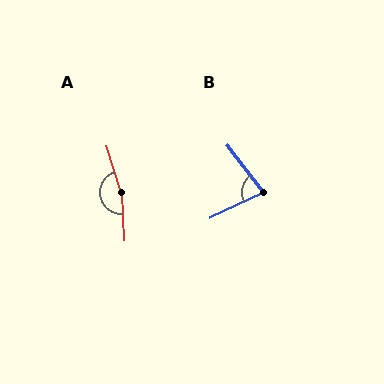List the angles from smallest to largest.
B (78°), A (165°).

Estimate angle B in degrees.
Approximately 78 degrees.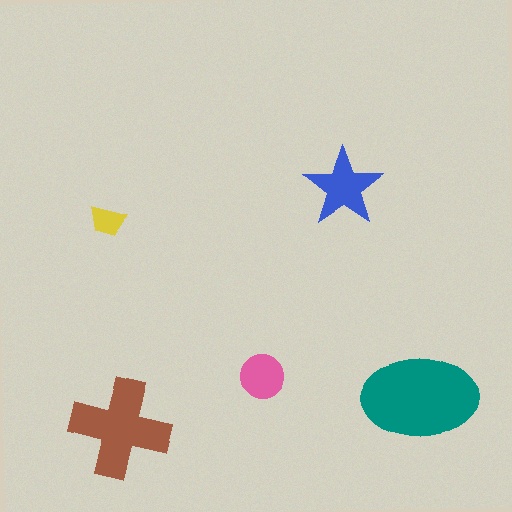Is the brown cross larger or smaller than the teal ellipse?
Smaller.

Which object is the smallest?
The yellow trapezoid.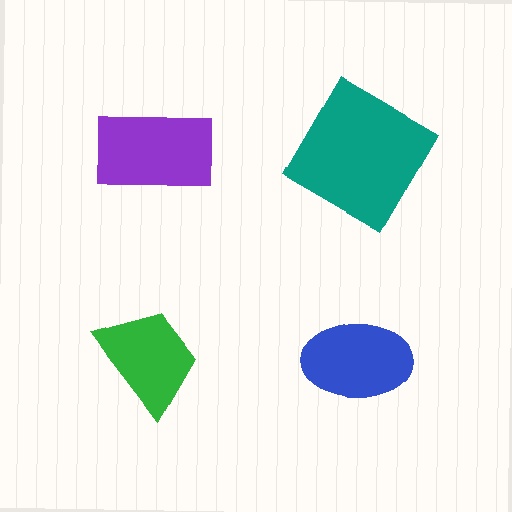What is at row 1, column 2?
A teal diamond.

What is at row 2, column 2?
A blue ellipse.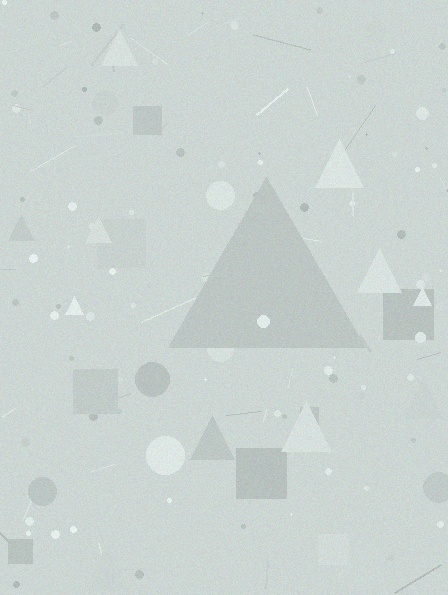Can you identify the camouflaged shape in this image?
The camouflaged shape is a triangle.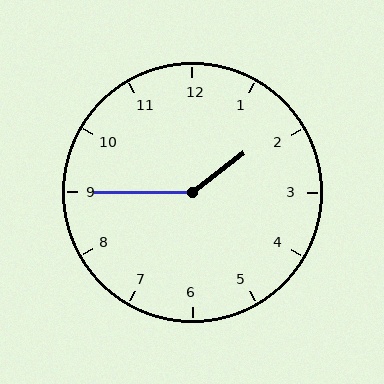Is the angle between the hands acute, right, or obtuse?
It is obtuse.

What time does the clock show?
1:45.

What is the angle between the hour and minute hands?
Approximately 142 degrees.